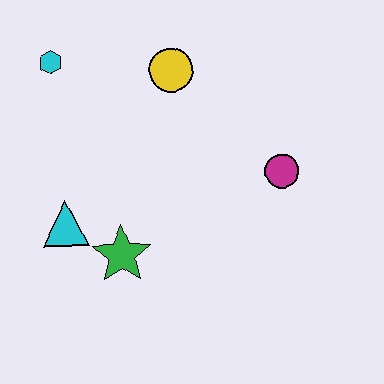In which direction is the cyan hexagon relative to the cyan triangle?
The cyan hexagon is above the cyan triangle.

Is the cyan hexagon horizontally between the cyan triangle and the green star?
No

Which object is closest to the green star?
The cyan triangle is closest to the green star.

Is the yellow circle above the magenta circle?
Yes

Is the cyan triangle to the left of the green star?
Yes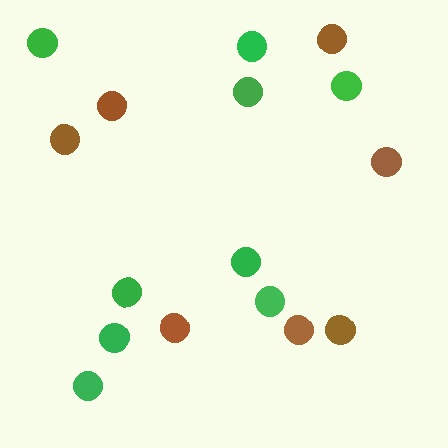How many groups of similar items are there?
There are 2 groups: one group of green circles (9) and one group of brown circles (7).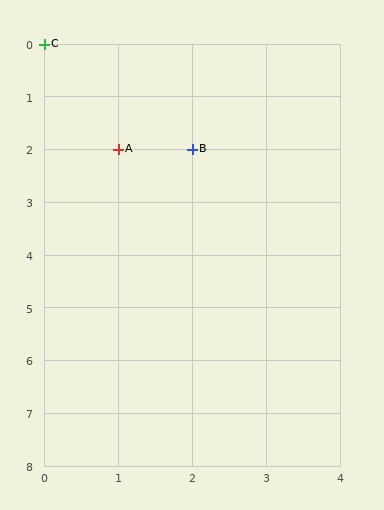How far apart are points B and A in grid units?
Points B and A are 1 column apart.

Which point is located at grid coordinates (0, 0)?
Point C is at (0, 0).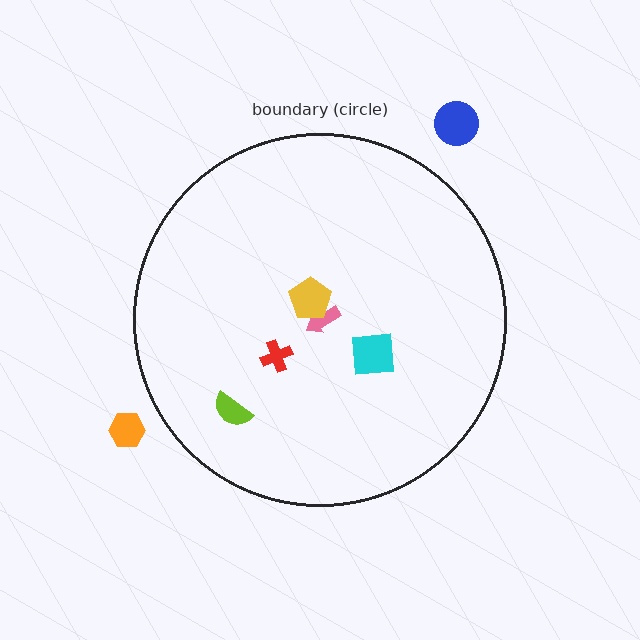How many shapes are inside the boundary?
5 inside, 2 outside.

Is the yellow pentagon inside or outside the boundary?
Inside.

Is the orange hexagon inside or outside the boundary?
Outside.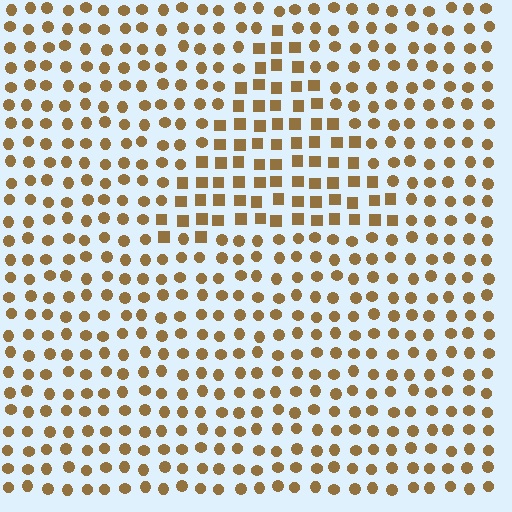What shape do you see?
I see a triangle.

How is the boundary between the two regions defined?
The boundary is defined by a change in element shape: squares inside vs. circles outside. All elements share the same color and spacing.